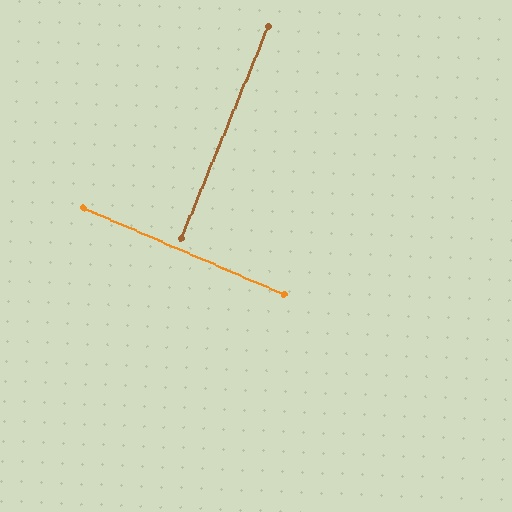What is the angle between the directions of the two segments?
Approximately 89 degrees.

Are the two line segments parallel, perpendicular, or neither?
Perpendicular — they meet at approximately 89°.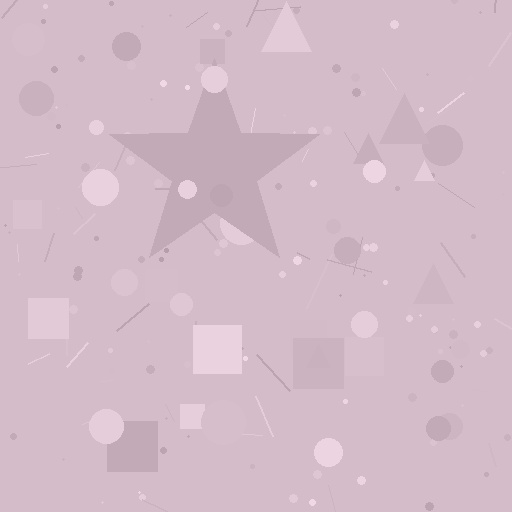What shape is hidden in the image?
A star is hidden in the image.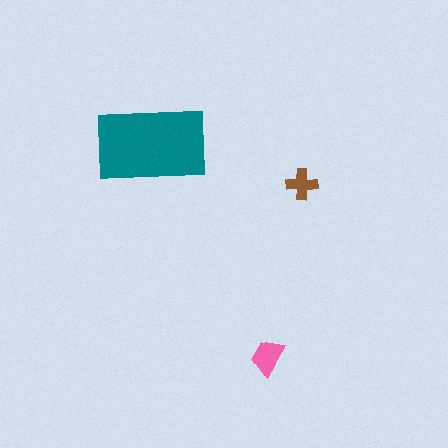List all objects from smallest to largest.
The brown cross, the pink trapezoid, the teal rectangle.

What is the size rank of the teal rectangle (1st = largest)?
1st.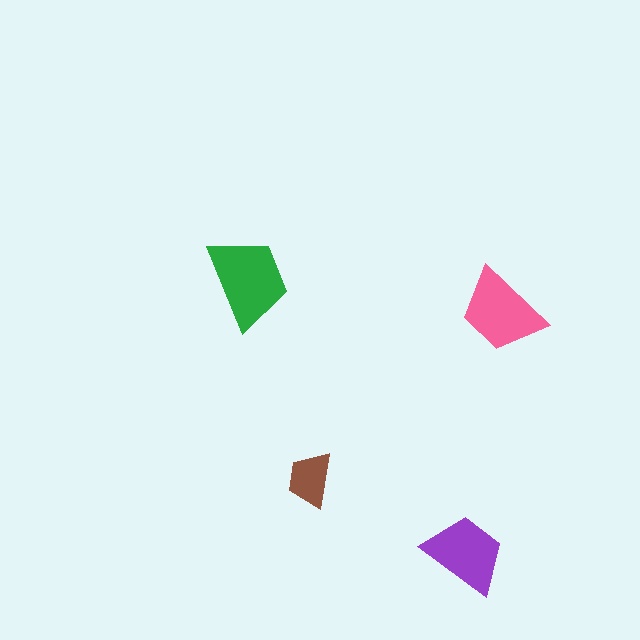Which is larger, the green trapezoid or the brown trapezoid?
The green one.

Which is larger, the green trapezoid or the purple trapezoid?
The green one.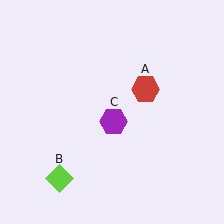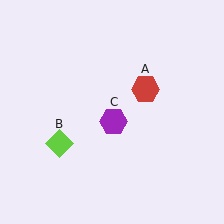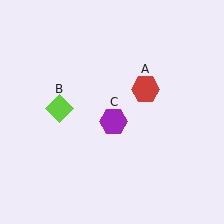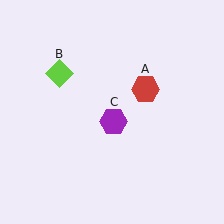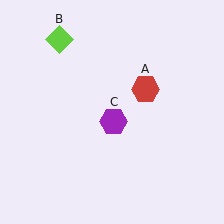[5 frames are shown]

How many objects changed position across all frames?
1 object changed position: lime diamond (object B).